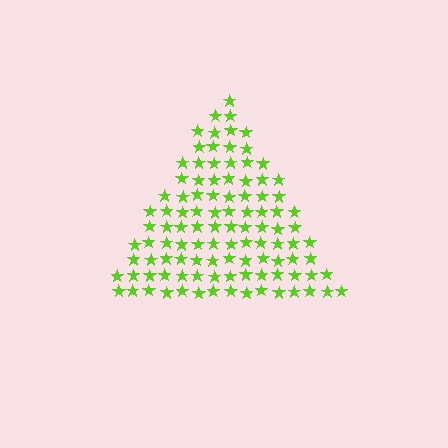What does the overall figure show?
The overall figure shows a triangle.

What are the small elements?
The small elements are stars.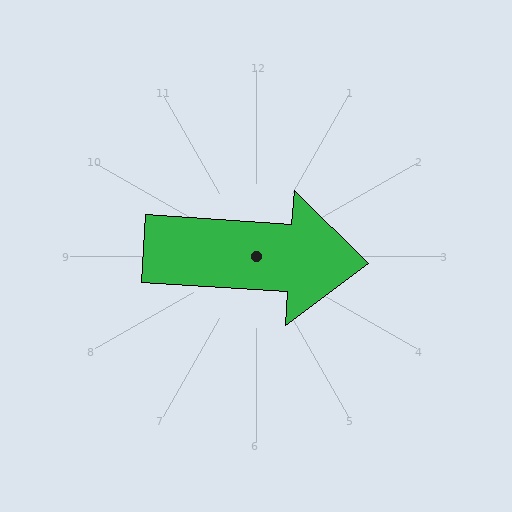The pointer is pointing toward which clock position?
Roughly 3 o'clock.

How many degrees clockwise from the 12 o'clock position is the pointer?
Approximately 94 degrees.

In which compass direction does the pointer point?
East.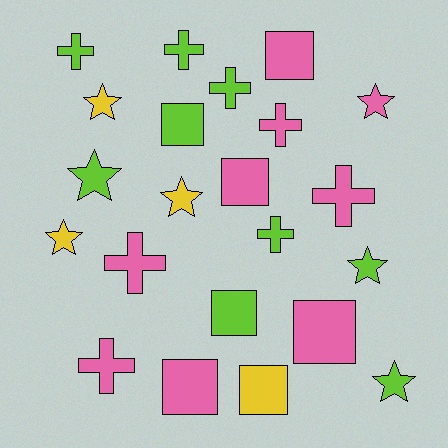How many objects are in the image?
There are 22 objects.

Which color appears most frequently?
Lime, with 9 objects.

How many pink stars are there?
There is 1 pink star.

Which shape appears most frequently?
Cross, with 8 objects.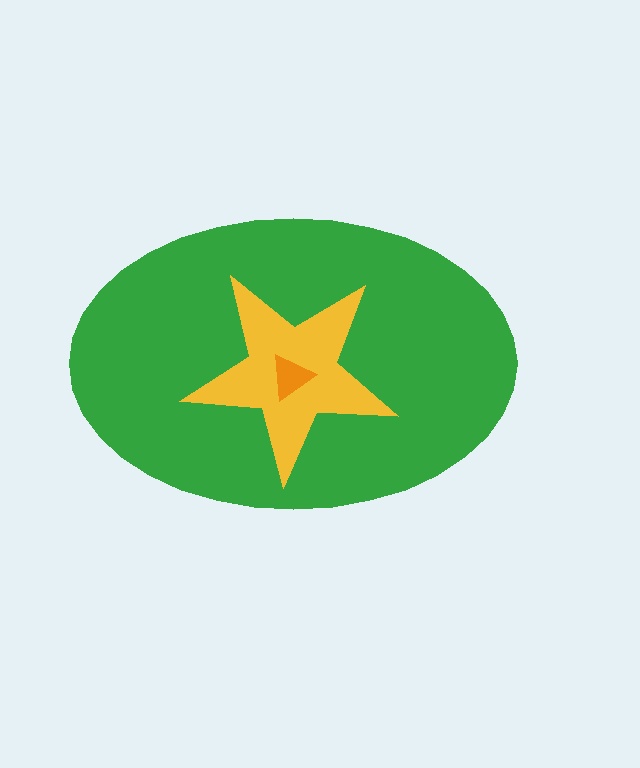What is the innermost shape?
The orange triangle.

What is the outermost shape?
The green ellipse.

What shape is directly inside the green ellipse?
The yellow star.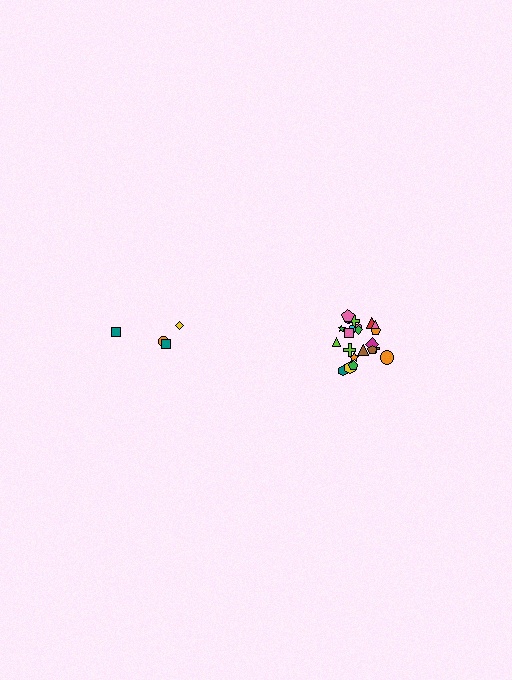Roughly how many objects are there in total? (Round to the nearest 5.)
Roughly 25 objects in total.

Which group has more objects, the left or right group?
The right group.